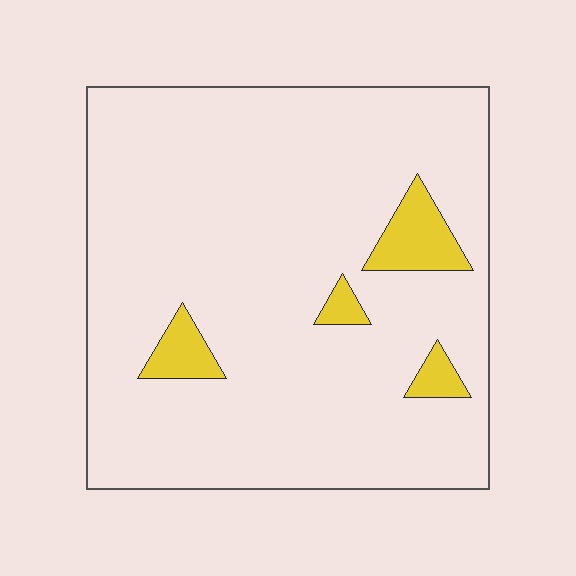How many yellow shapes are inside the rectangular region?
4.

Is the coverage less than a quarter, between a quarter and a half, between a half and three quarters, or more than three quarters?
Less than a quarter.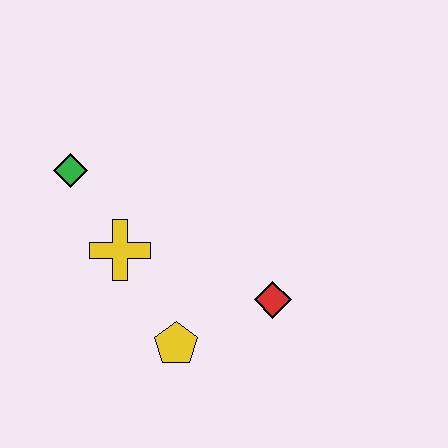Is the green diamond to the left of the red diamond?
Yes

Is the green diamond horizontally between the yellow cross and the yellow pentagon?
No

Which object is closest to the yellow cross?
The green diamond is closest to the yellow cross.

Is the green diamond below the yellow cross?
No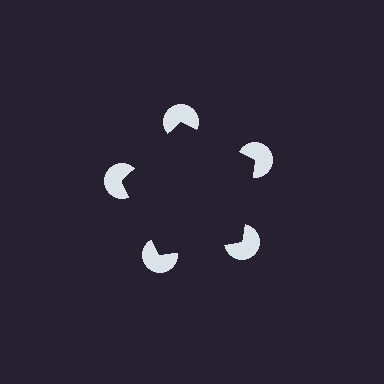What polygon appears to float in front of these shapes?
An illusory pentagon — its edges are inferred from the aligned wedge cuts in the pac-man discs, not physically drawn.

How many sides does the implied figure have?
5 sides.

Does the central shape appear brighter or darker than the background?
It typically appears slightly darker than the background, even though no actual brightness change is drawn.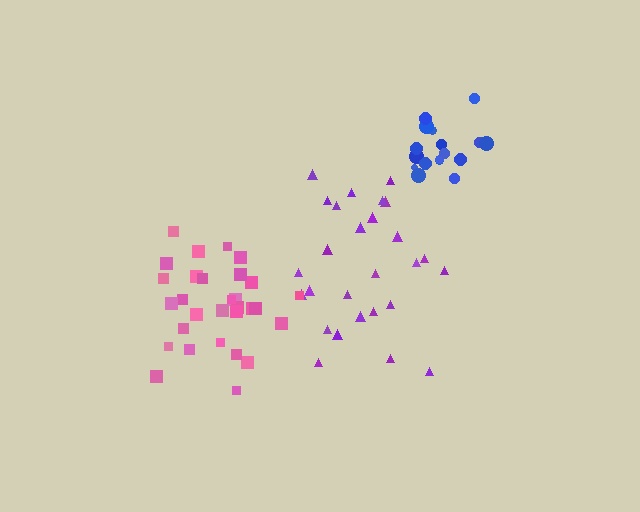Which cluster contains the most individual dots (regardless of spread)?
Pink (30).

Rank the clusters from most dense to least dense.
blue, pink, purple.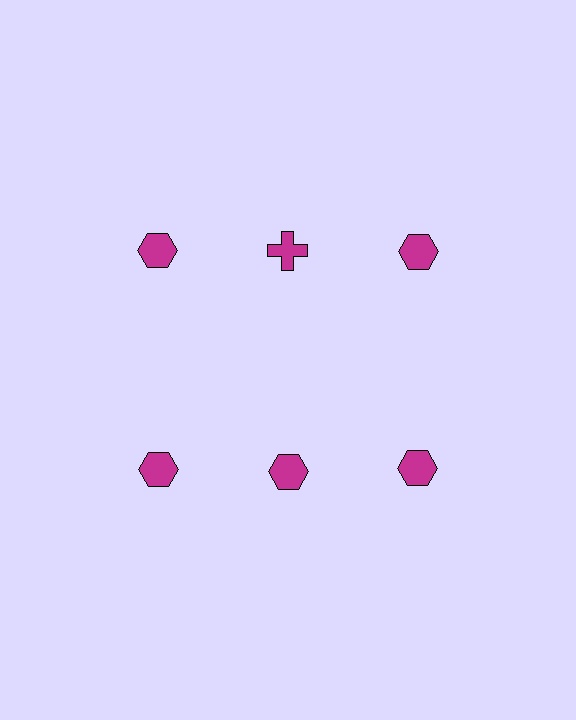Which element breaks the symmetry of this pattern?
The magenta cross in the top row, second from left column breaks the symmetry. All other shapes are magenta hexagons.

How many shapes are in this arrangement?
There are 6 shapes arranged in a grid pattern.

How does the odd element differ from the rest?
It has a different shape: cross instead of hexagon.